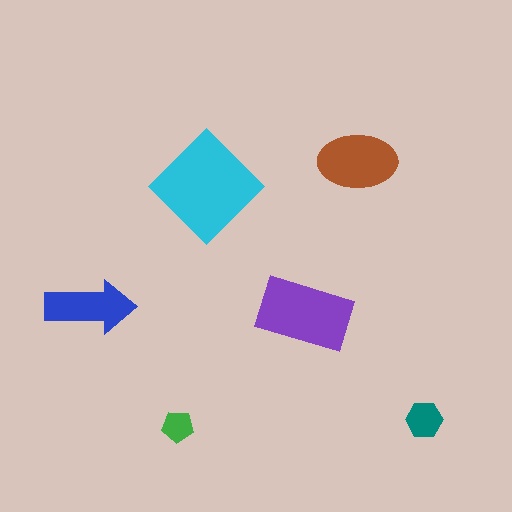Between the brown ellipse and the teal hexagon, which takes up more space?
The brown ellipse.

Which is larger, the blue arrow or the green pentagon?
The blue arrow.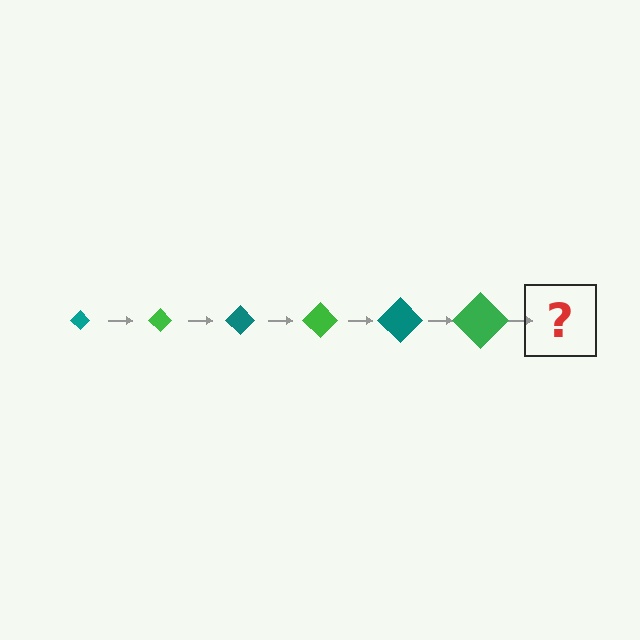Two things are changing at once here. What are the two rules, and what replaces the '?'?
The two rules are that the diamond grows larger each step and the color cycles through teal and green. The '?' should be a teal diamond, larger than the previous one.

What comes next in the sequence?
The next element should be a teal diamond, larger than the previous one.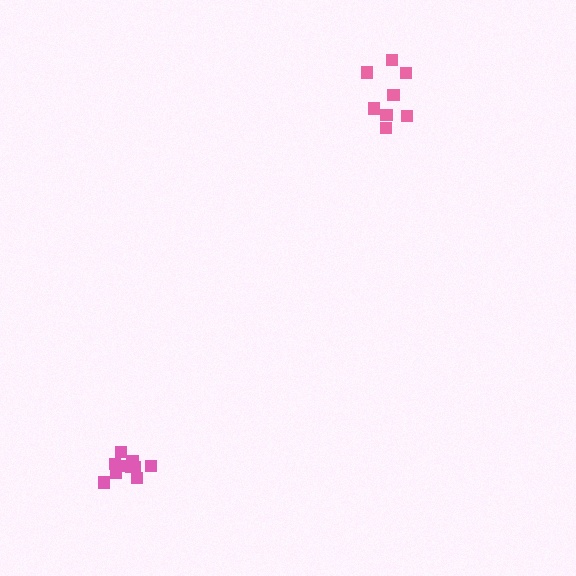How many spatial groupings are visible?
There are 2 spatial groupings.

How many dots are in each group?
Group 1: 8 dots, Group 2: 11 dots (19 total).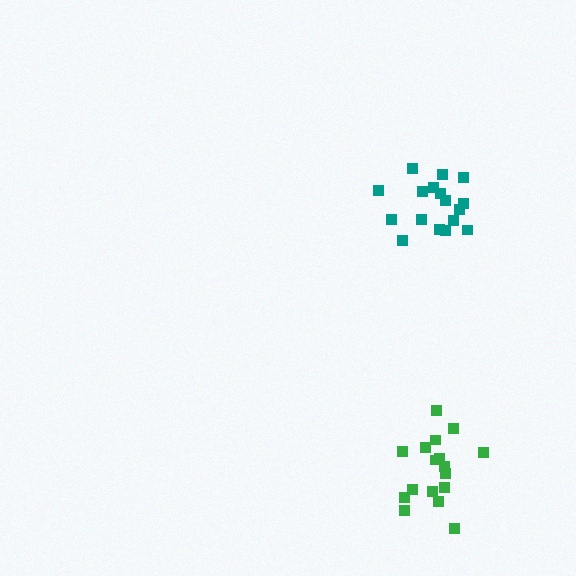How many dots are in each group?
Group 1: 17 dots, Group 2: 17 dots (34 total).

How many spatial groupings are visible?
There are 2 spatial groupings.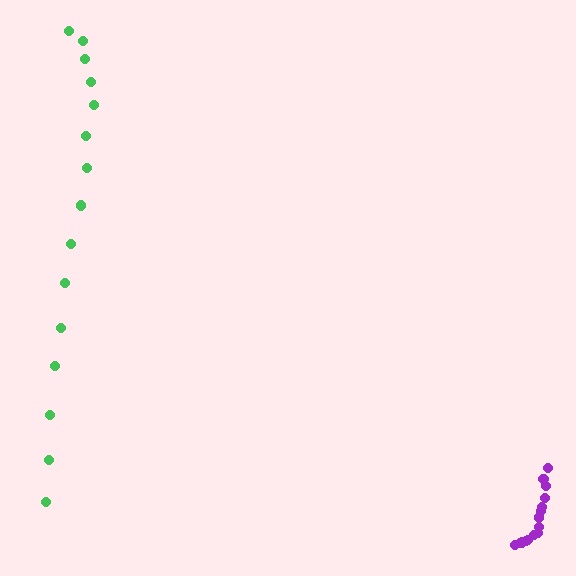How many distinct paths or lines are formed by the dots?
There are 2 distinct paths.